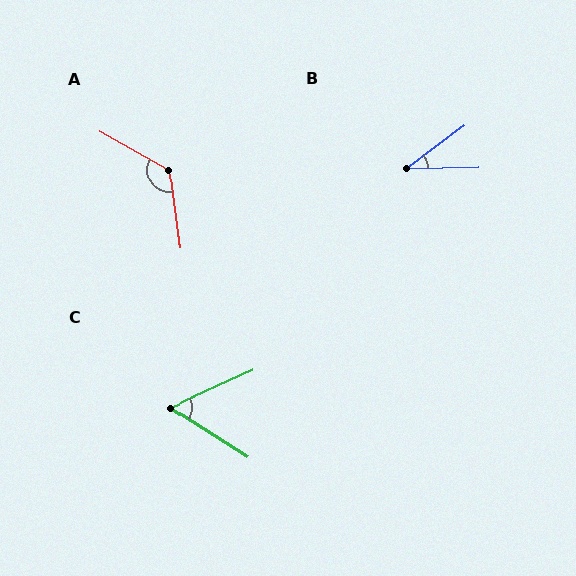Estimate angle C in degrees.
Approximately 57 degrees.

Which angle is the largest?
A, at approximately 127 degrees.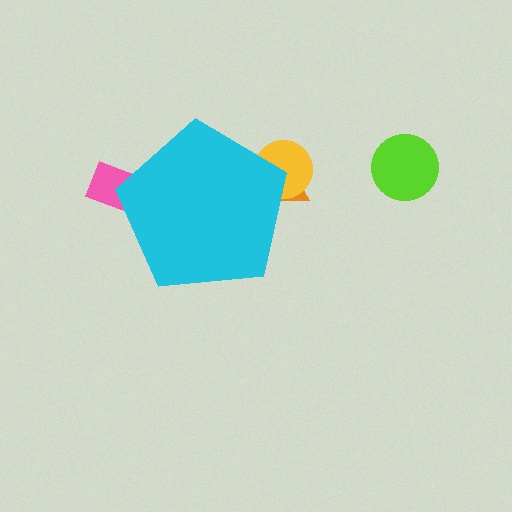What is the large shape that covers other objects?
A cyan pentagon.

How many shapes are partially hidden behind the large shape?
3 shapes are partially hidden.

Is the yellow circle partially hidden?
Yes, the yellow circle is partially hidden behind the cyan pentagon.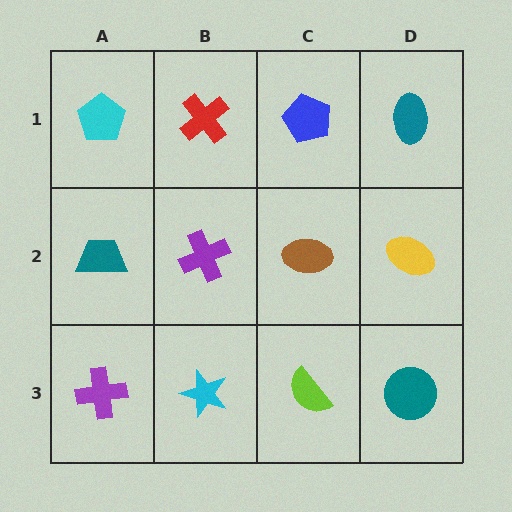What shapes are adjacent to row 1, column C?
A brown ellipse (row 2, column C), a red cross (row 1, column B), a teal ellipse (row 1, column D).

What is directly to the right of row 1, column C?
A teal ellipse.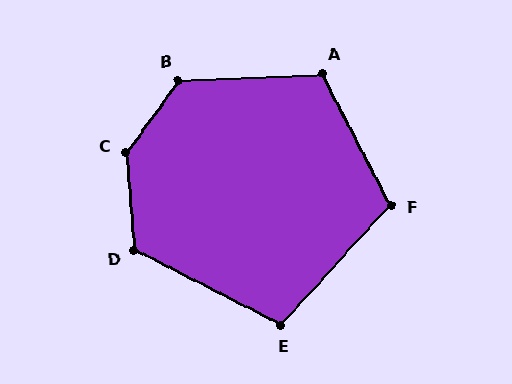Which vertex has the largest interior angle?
C, at approximately 140 degrees.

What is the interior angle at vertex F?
Approximately 110 degrees (obtuse).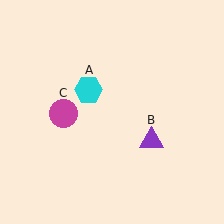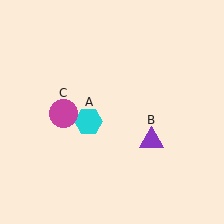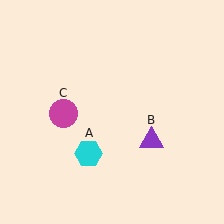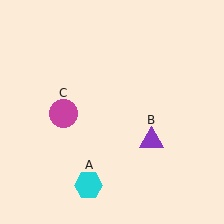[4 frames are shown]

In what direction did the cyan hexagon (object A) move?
The cyan hexagon (object A) moved down.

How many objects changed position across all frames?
1 object changed position: cyan hexagon (object A).